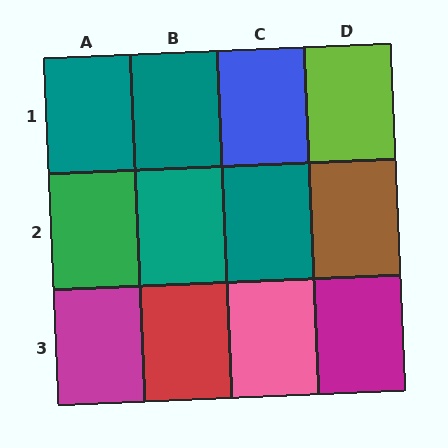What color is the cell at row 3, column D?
Magenta.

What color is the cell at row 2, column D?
Brown.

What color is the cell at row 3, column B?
Red.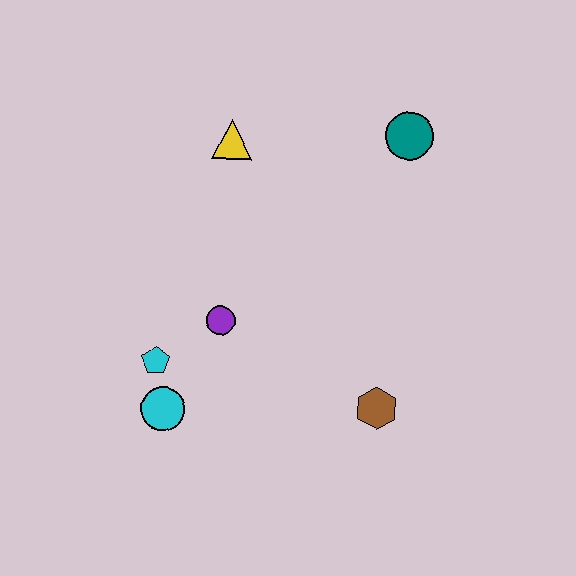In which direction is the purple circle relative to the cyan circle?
The purple circle is above the cyan circle.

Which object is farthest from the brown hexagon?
The yellow triangle is farthest from the brown hexagon.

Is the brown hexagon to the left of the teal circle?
Yes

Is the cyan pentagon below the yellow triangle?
Yes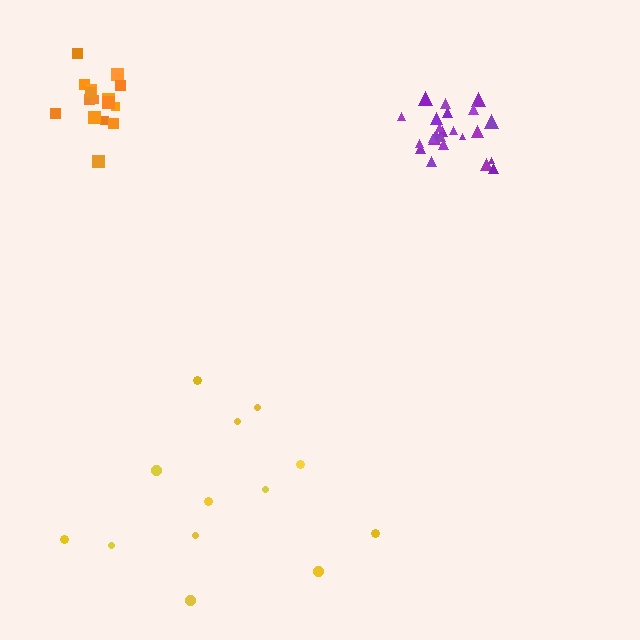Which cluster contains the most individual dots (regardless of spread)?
Purple (25).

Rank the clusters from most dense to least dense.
purple, orange, yellow.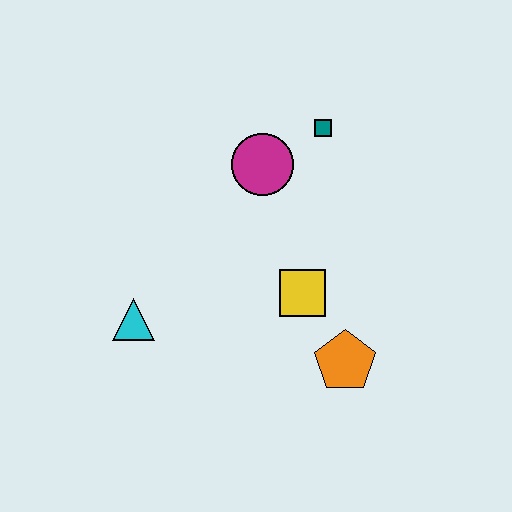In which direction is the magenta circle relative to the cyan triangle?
The magenta circle is above the cyan triangle.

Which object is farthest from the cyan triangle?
The teal square is farthest from the cyan triangle.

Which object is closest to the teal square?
The magenta circle is closest to the teal square.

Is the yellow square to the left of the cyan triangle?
No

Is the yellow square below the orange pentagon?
No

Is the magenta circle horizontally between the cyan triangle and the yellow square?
Yes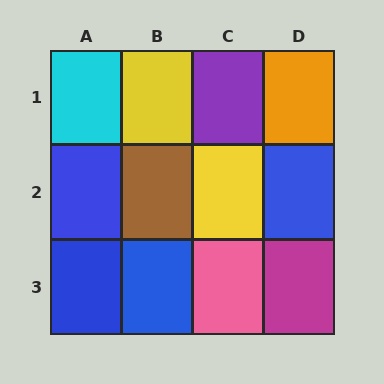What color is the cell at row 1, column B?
Yellow.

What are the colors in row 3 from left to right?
Blue, blue, pink, magenta.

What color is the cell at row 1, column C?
Purple.